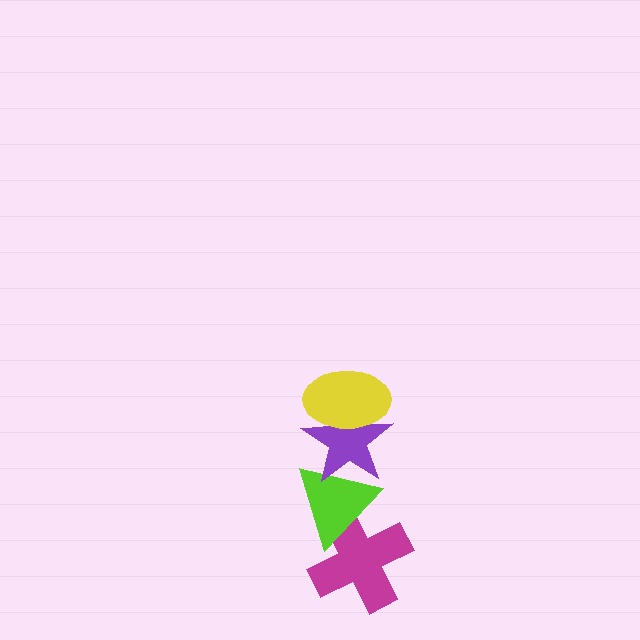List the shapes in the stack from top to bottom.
From top to bottom: the yellow ellipse, the purple star, the lime triangle, the magenta cross.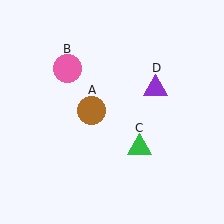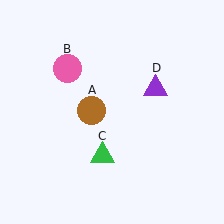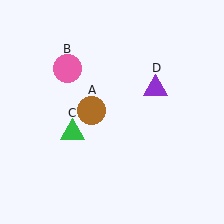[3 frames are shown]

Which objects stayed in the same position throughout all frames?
Brown circle (object A) and pink circle (object B) and purple triangle (object D) remained stationary.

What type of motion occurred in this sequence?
The green triangle (object C) rotated clockwise around the center of the scene.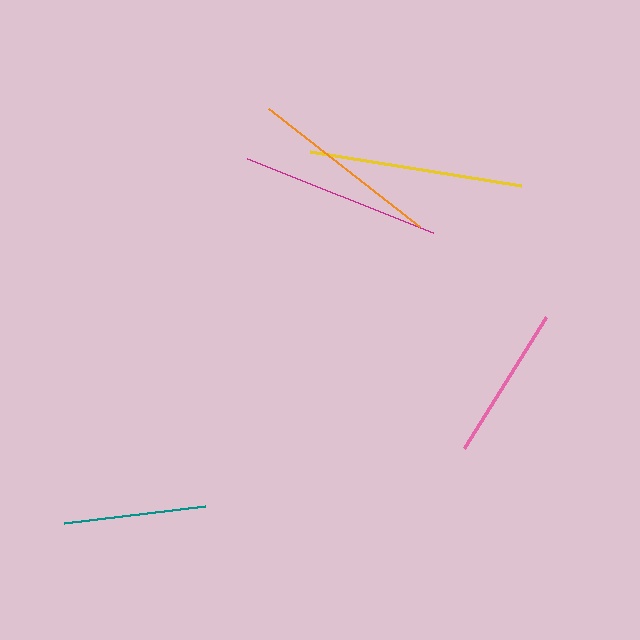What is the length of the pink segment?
The pink segment is approximately 155 pixels long.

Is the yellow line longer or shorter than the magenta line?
The yellow line is longer than the magenta line.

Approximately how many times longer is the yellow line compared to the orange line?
The yellow line is approximately 1.1 times the length of the orange line.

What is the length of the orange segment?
The orange segment is approximately 191 pixels long.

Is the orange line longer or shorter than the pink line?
The orange line is longer than the pink line.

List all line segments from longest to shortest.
From longest to shortest: yellow, magenta, orange, pink, teal.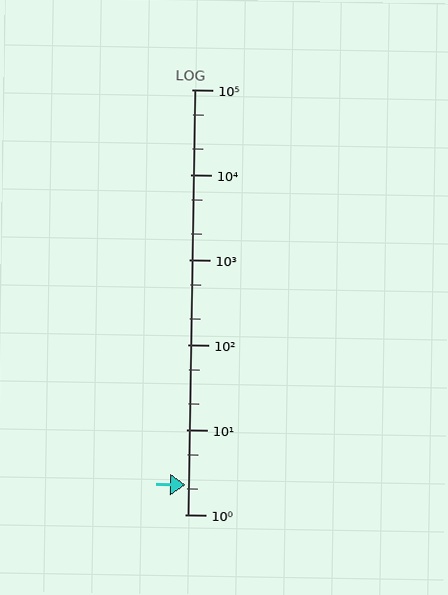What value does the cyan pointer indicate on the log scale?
The pointer indicates approximately 2.2.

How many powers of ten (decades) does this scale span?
The scale spans 5 decades, from 1 to 100000.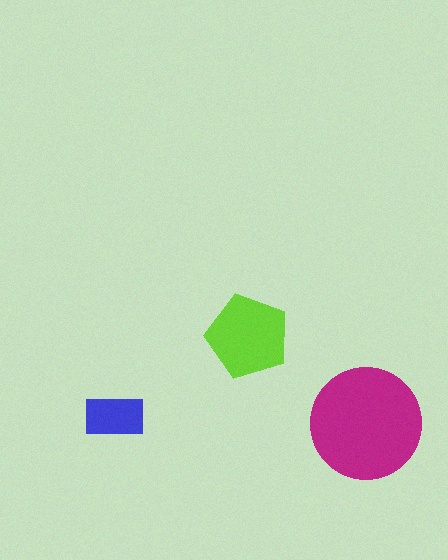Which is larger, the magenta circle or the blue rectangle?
The magenta circle.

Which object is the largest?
The magenta circle.